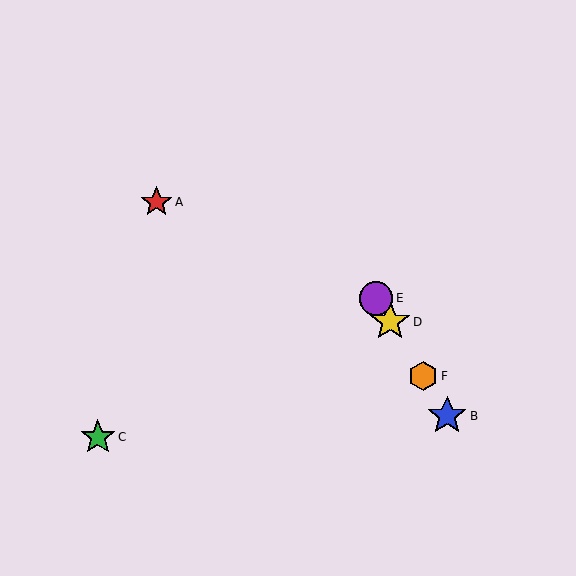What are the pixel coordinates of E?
Object E is at (376, 298).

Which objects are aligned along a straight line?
Objects B, D, E, F are aligned along a straight line.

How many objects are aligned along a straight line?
4 objects (B, D, E, F) are aligned along a straight line.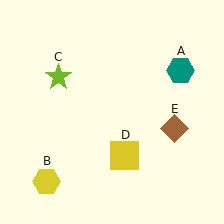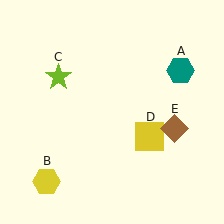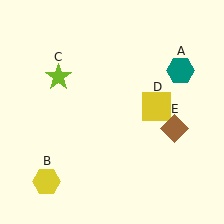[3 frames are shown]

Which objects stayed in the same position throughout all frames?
Teal hexagon (object A) and yellow hexagon (object B) and lime star (object C) and brown diamond (object E) remained stationary.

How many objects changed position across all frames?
1 object changed position: yellow square (object D).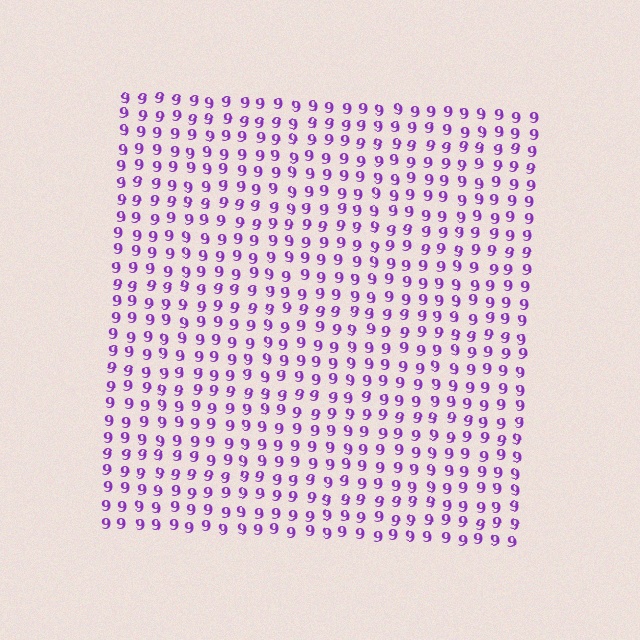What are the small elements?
The small elements are digit 9's.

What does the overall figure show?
The overall figure shows a square.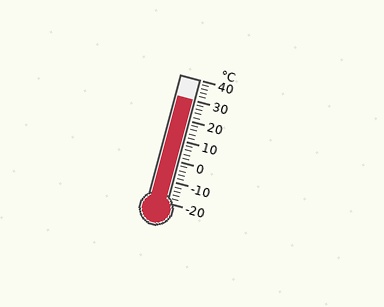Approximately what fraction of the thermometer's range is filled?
The thermometer is filled to approximately 85% of its range.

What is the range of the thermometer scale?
The thermometer scale ranges from -20°C to 40°C.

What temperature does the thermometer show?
The thermometer shows approximately 30°C.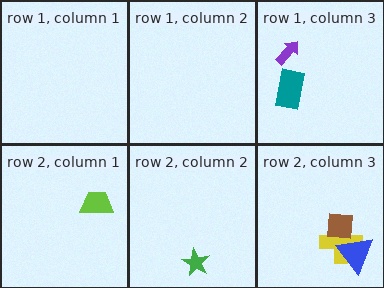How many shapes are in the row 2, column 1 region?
1.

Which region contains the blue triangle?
The row 2, column 3 region.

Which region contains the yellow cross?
The row 2, column 3 region.